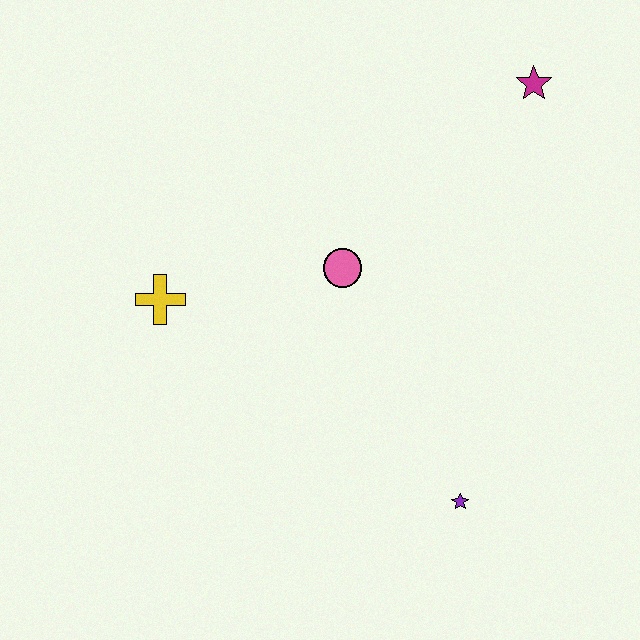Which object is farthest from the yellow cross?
The magenta star is farthest from the yellow cross.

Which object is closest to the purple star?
The pink circle is closest to the purple star.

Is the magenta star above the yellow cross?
Yes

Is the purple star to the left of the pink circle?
No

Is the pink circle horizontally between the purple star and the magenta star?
No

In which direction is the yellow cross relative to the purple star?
The yellow cross is to the left of the purple star.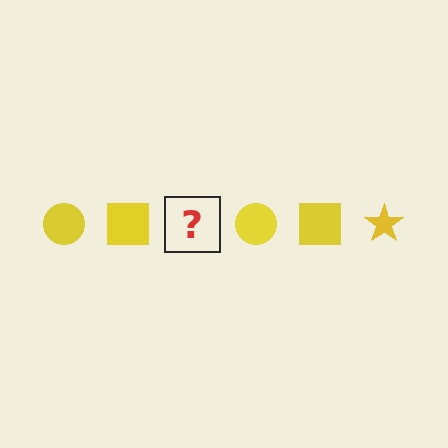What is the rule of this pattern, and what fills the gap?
The rule is that the pattern cycles through circle, square, star shapes in yellow. The gap should be filled with a yellow star.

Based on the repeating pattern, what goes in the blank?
The blank should be a yellow star.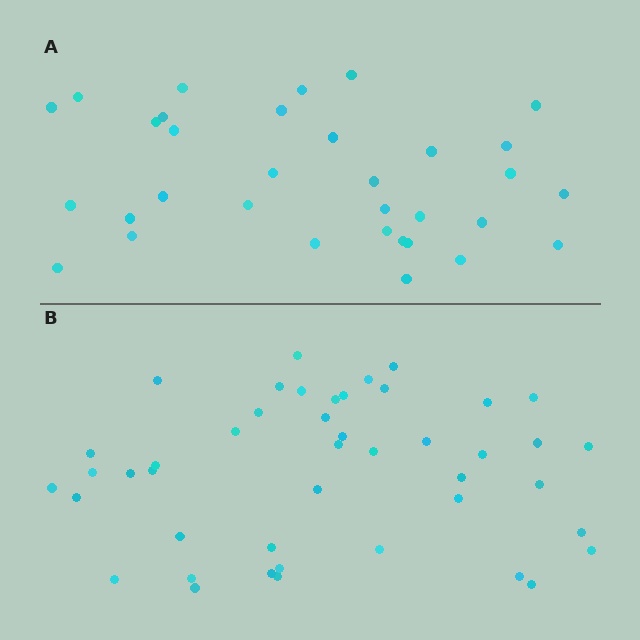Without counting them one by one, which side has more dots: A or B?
Region B (the bottom region) has more dots.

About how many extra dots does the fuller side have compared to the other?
Region B has roughly 12 or so more dots than region A.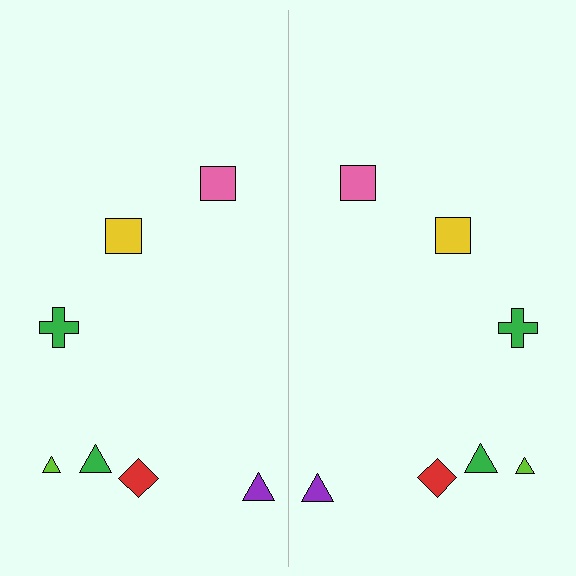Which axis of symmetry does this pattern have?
The pattern has a vertical axis of symmetry running through the center of the image.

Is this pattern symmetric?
Yes, this pattern has bilateral (reflection) symmetry.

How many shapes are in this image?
There are 14 shapes in this image.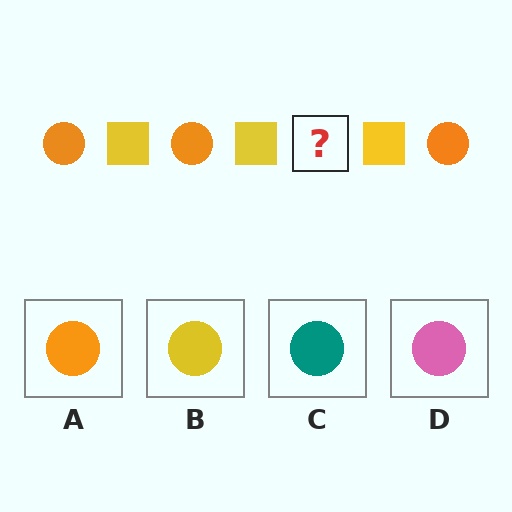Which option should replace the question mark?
Option A.